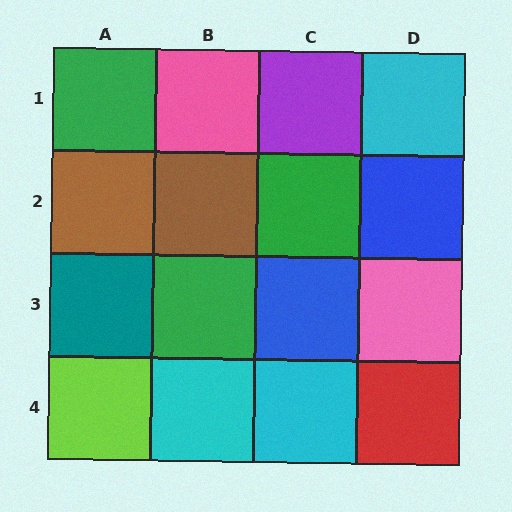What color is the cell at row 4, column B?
Cyan.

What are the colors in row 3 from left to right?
Teal, green, blue, pink.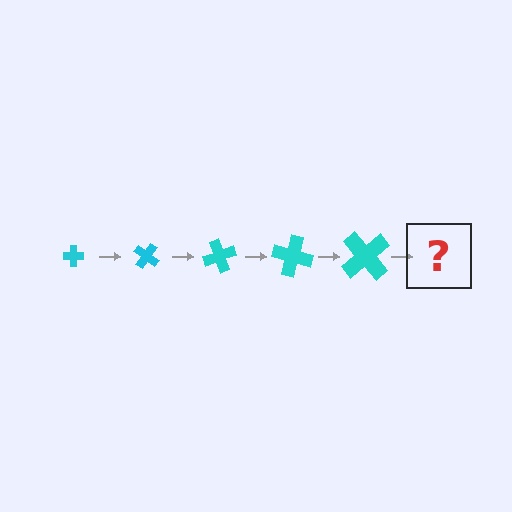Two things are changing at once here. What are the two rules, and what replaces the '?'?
The two rules are that the cross grows larger each step and it rotates 35 degrees each step. The '?' should be a cross, larger than the previous one and rotated 175 degrees from the start.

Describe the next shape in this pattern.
It should be a cross, larger than the previous one and rotated 175 degrees from the start.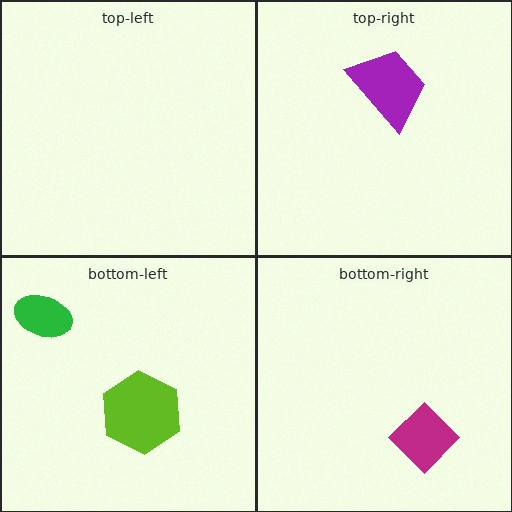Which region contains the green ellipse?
The bottom-left region.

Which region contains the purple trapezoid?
The top-right region.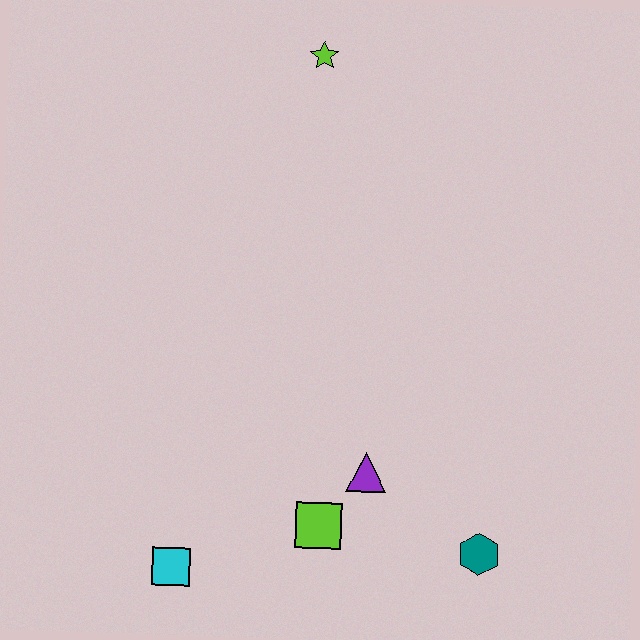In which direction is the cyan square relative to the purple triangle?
The cyan square is to the left of the purple triangle.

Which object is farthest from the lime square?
The lime star is farthest from the lime square.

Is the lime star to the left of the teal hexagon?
Yes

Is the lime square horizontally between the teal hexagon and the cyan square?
Yes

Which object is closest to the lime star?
The purple triangle is closest to the lime star.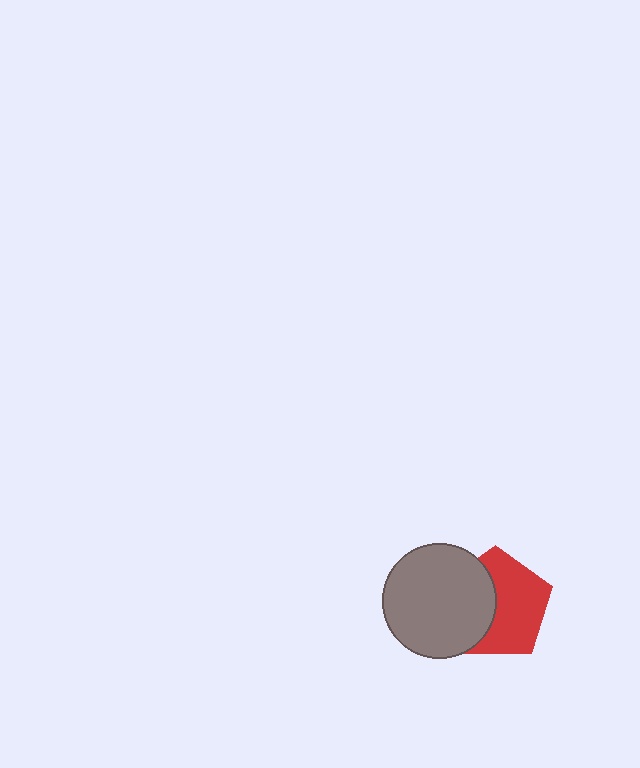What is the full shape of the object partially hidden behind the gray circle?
The partially hidden object is a red pentagon.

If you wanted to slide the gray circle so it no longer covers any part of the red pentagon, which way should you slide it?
Slide it left — that is the most direct way to separate the two shapes.